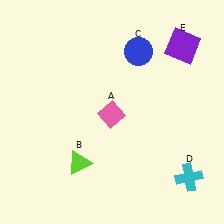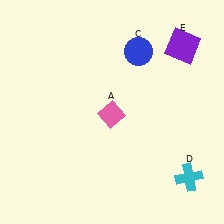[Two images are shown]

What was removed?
The lime triangle (B) was removed in Image 2.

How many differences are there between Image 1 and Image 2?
There is 1 difference between the two images.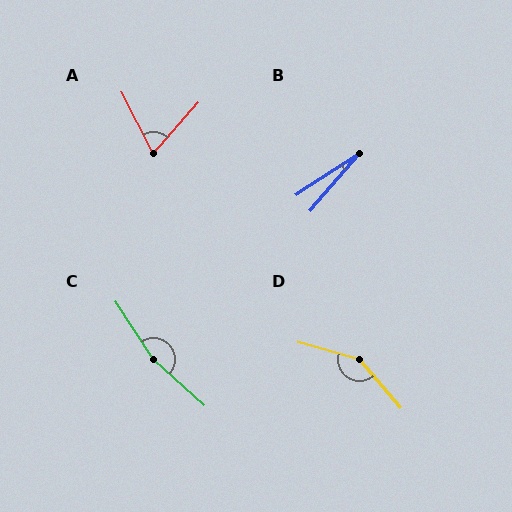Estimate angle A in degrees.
Approximately 68 degrees.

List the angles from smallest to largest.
B (16°), A (68°), D (146°), C (166°).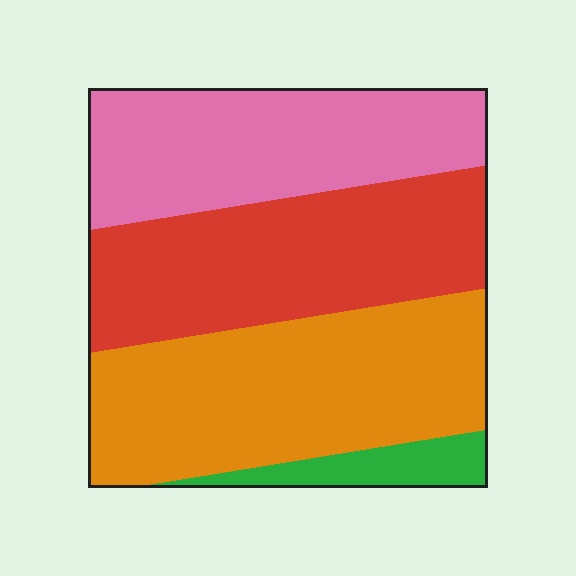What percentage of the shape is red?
Red covers around 30% of the shape.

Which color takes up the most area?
Orange, at roughly 35%.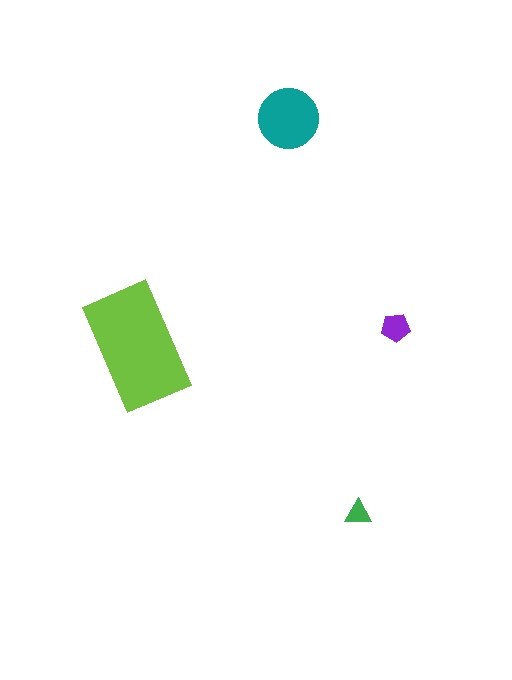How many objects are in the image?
There are 4 objects in the image.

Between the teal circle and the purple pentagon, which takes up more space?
The teal circle.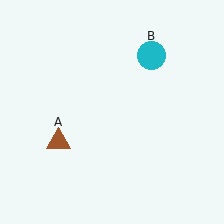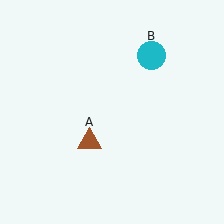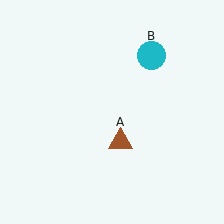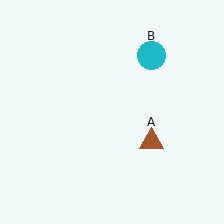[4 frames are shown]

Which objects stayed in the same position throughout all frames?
Cyan circle (object B) remained stationary.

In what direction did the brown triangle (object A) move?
The brown triangle (object A) moved right.